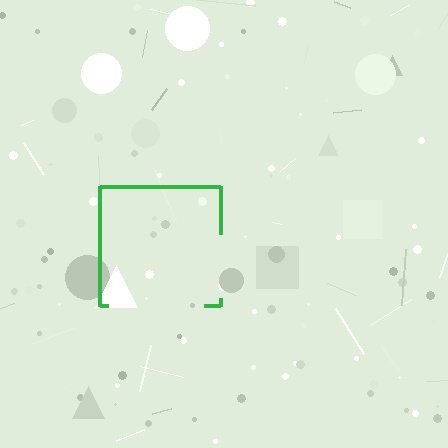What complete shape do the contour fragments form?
The contour fragments form a square.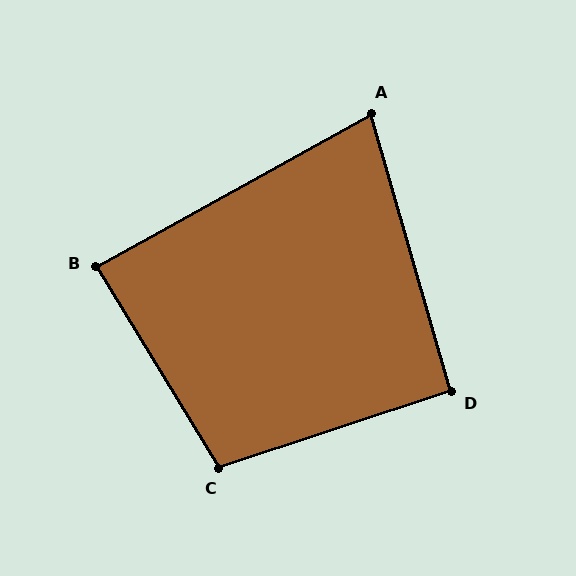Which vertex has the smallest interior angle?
A, at approximately 77 degrees.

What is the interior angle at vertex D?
Approximately 92 degrees (approximately right).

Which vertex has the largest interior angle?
C, at approximately 103 degrees.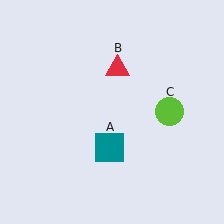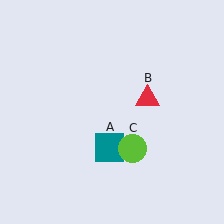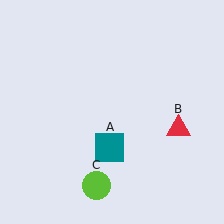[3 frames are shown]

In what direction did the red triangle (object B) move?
The red triangle (object B) moved down and to the right.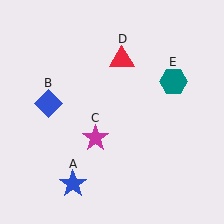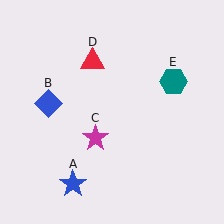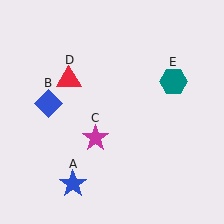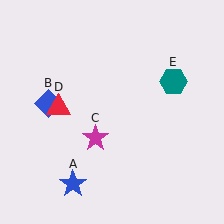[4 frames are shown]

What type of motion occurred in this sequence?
The red triangle (object D) rotated counterclockwise around the center of the scene.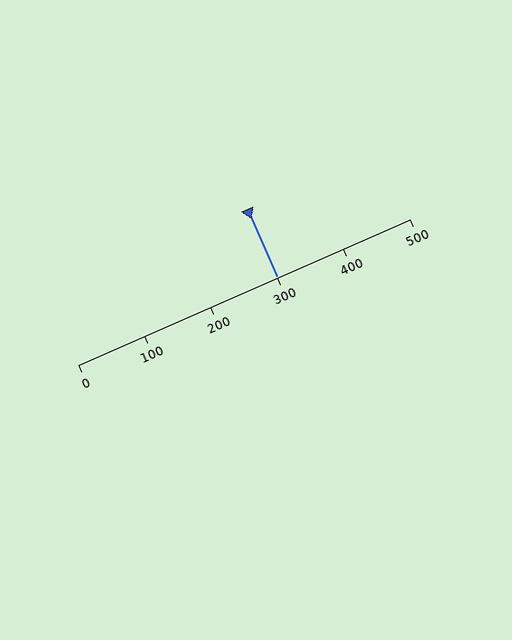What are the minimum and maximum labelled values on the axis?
The axis runs from 0 to 500.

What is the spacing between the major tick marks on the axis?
The major ticks are spaced 100 apart.